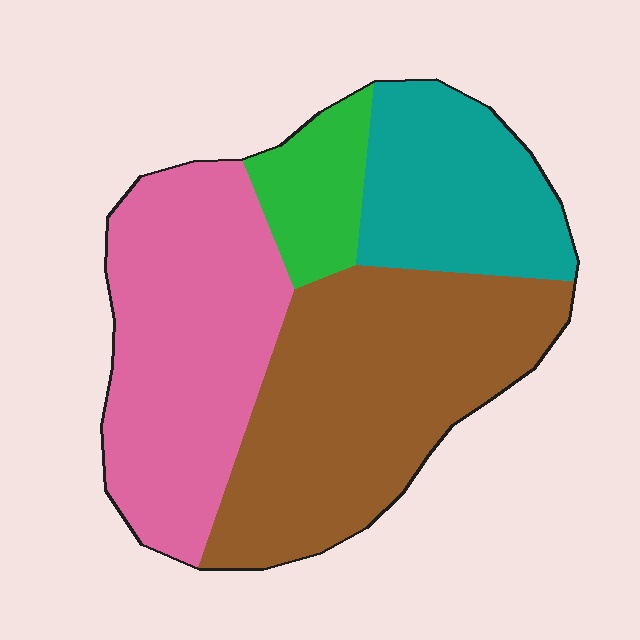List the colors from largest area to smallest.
From largest to smallest: brown, pink, teal, green.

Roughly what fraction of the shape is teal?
Teal takes up between a sixth and a third of the shape.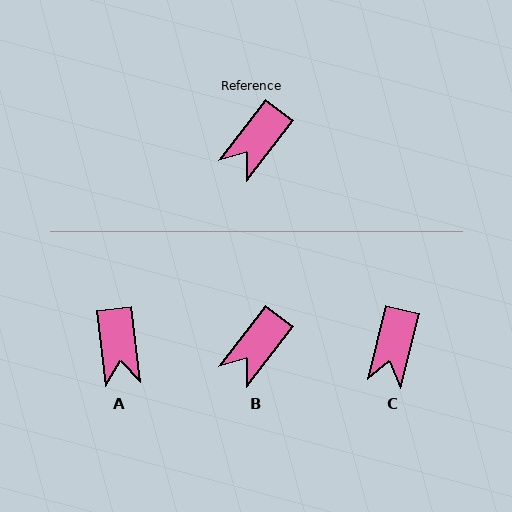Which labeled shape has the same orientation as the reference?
B.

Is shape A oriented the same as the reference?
No, it is off by about 44 degrees.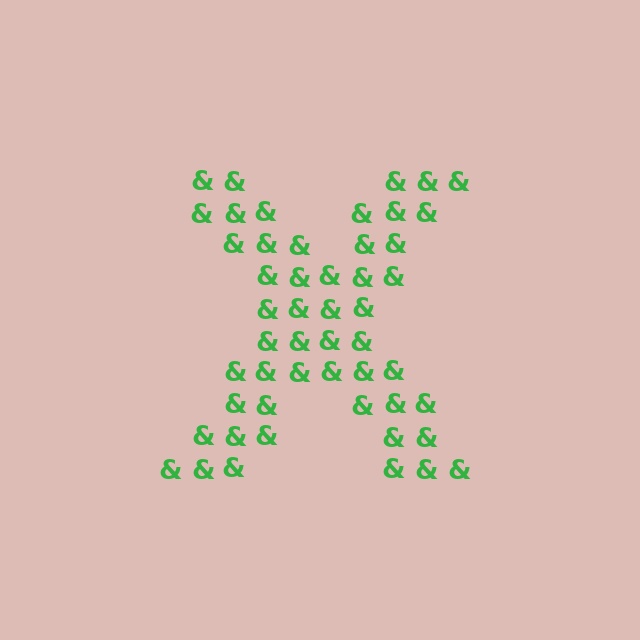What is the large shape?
The large shape is the letter X.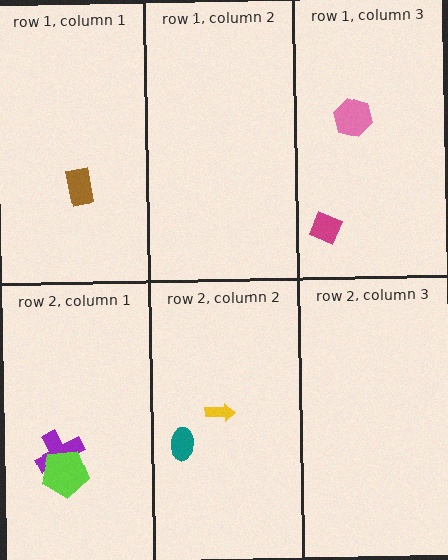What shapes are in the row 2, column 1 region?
The purple cross, the lime pentagon.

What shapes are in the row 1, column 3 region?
The magenta diamond, the pink hexagon.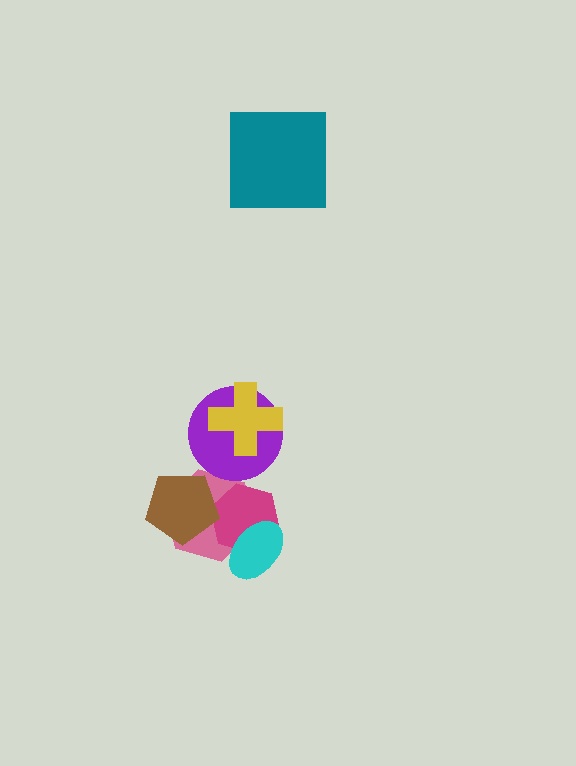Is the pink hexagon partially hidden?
Yes, it is partially covered by another shape.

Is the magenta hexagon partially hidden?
Yes, it is partially covered by another shape.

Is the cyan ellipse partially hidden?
No, no other shape covers it.